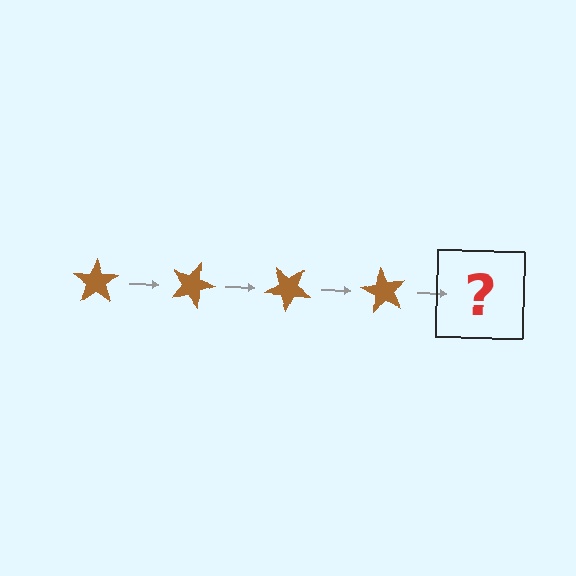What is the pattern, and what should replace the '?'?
The pattern is that the star rotates 20 degrees each step. The '?' should be a brown star rotated 80 degrees.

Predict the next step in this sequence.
The next step is a brown star rotated 80 degrees.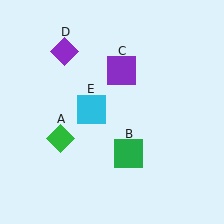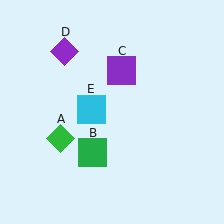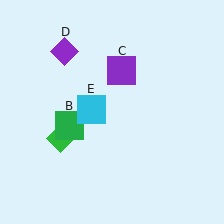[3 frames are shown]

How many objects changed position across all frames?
1 object changed position: green square (object B).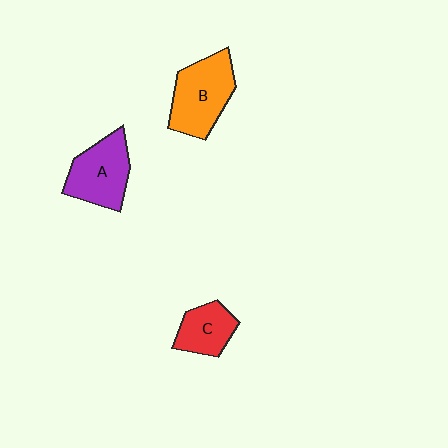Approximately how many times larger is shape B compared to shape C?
Approximately 1.6 times.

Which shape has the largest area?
Shape B (orange).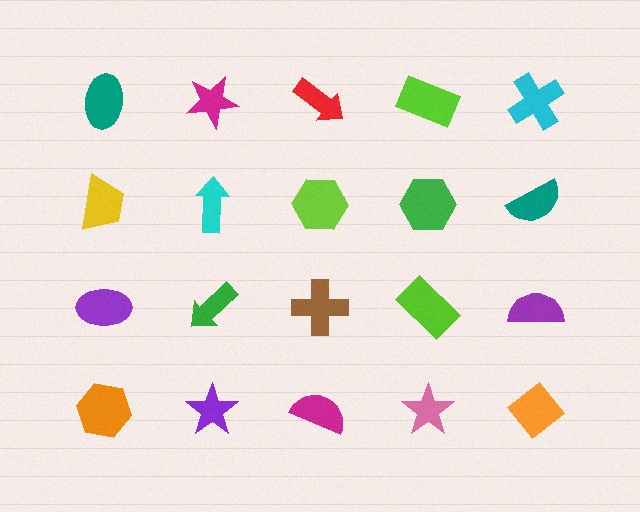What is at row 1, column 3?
A red arrow.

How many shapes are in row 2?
5 shapes.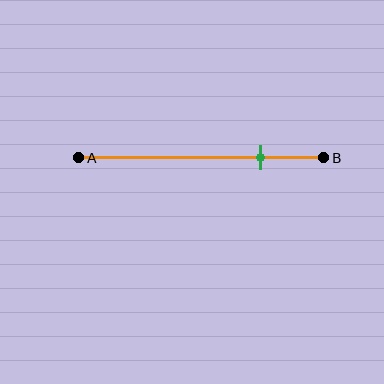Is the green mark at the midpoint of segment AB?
No, the mark is at about 75% from A, not at the 50% midpoint.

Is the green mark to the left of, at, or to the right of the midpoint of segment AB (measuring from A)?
The green mark is to the right of the midpoint of segment AB.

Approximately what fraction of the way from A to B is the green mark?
The green mark is approximately 75% of the way from A to B.